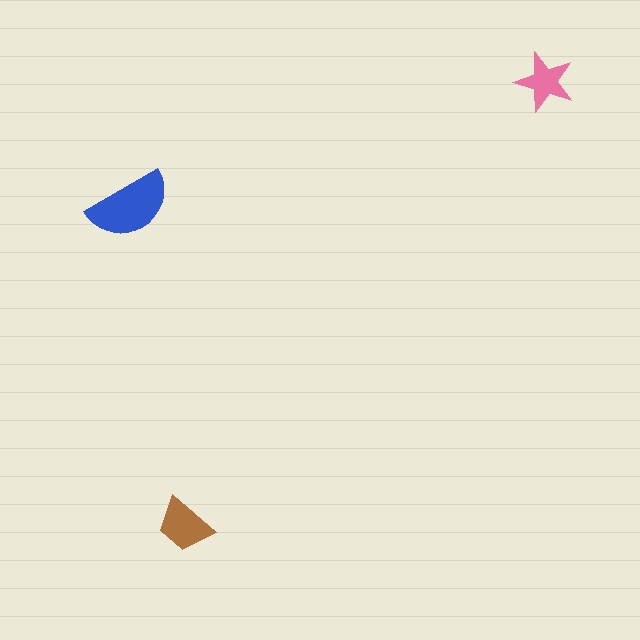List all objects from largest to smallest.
The blue semicircle, the brown trapezoid, the pink star.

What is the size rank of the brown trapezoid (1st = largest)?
2nd.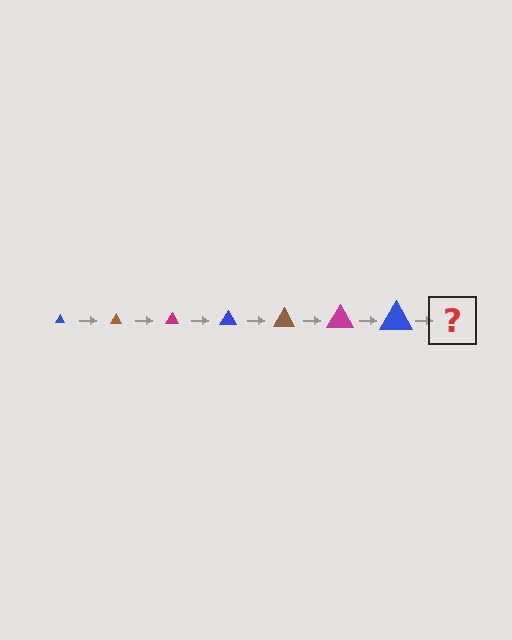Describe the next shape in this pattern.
It should be a brown triangle, larger than the previous one.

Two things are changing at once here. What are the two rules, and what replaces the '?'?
The two rules are that the triangle grows larger each step and the color cycles through blue, brown, and magenta. The '?' should be a brown triangle, larger than the previous one.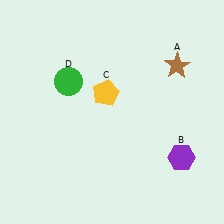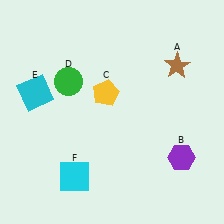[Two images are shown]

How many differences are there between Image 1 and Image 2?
There are 2 differences between the two images.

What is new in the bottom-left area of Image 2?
A cyan square (F) was added in the bottom-left area of Image 2.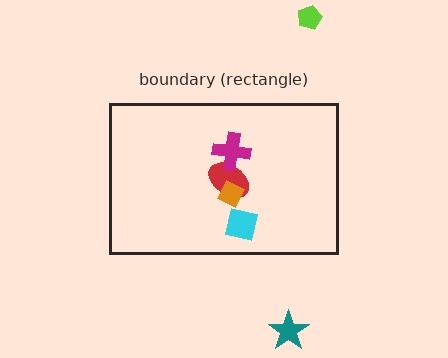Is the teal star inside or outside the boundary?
Outside.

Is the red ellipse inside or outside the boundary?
Inside.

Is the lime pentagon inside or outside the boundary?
Outside.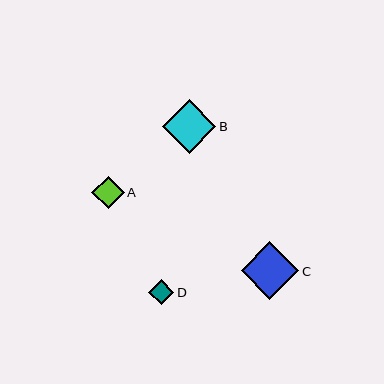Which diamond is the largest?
Diamond C is the largest with a size of approximately 58 pixels.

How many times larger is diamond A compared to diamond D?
Diamond A is approximately 1.3 times the size of diamond D.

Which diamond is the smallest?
Diamond D is the smallest with a size of approximately 26 pixels.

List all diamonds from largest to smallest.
From largest to smallest: C, B, A, D.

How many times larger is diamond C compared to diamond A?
Diamond C is approximately 1.8 times the size of diamond A.